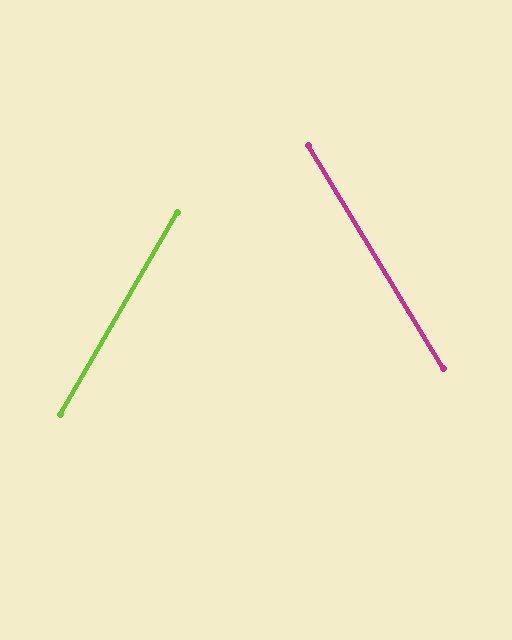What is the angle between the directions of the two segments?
Approximately 61 degrees.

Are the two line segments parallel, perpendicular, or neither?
Neither parallel nor perpendicular — they differ by about 61°.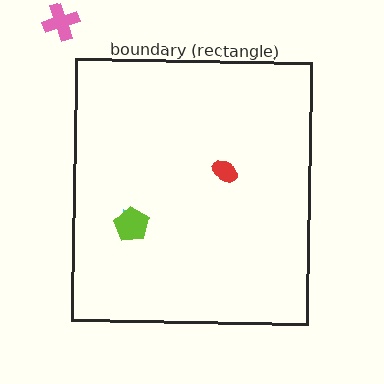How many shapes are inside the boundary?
3 inside, 1 outside.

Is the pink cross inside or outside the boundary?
Outside.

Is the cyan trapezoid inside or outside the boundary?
Inside.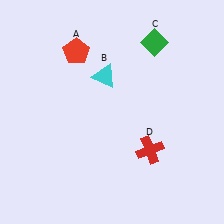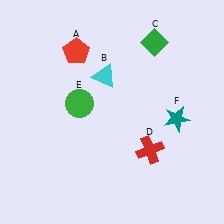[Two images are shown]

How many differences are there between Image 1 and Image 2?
There are 2 differences between the two images.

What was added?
A green circle (E), a teal star (F) were added in Image 2.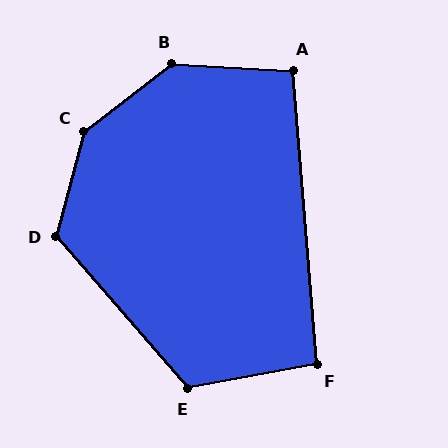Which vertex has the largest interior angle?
C, at approximately 142 degrees.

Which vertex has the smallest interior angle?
F, at approximately 96 degrees.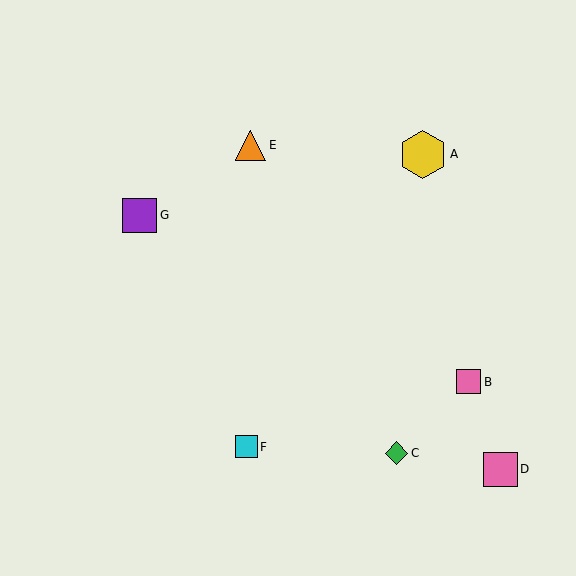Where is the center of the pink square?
The center of the pink square is at (500, 469).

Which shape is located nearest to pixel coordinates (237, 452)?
The cyan square (labeled F) at (246, 447) is nearest to that location.